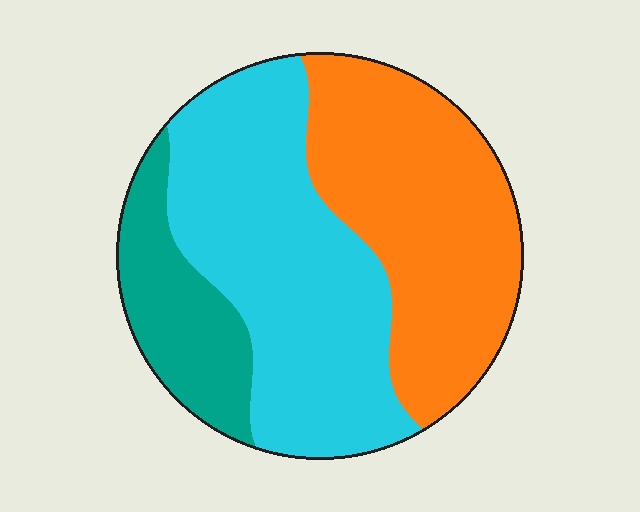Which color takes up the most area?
Cyan, at roughly 45%.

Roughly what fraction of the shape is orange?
Orange covers 39% of the shape.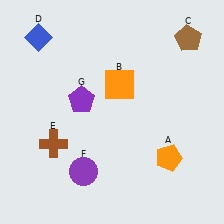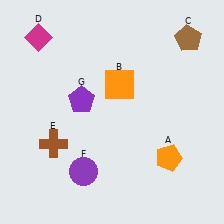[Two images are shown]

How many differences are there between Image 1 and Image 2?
There is 1 difference between the two images.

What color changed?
The diamond (D) changed from blue in Image 1 to magenta in Image 2.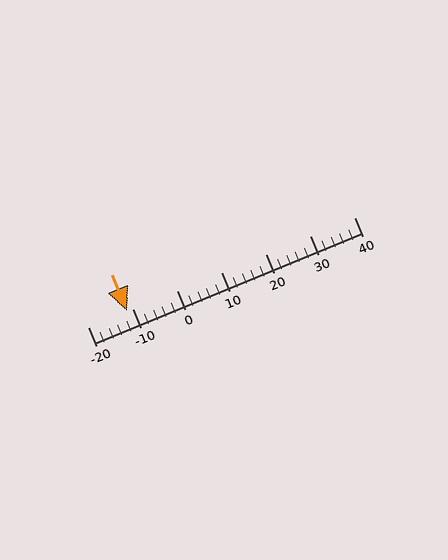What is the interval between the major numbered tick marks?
The major tick marks are spaced 10 units apart.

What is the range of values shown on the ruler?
The ruler shows values from -20 to 40.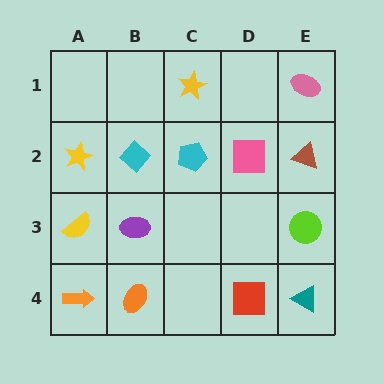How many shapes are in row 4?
4 shapes.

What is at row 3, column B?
A purple ellipse.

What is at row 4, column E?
A teal triangle.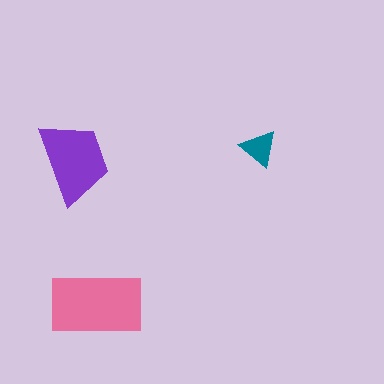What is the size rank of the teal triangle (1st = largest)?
3rd.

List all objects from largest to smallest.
The pink rectangle, the purple trapezoid, the teal triangle.